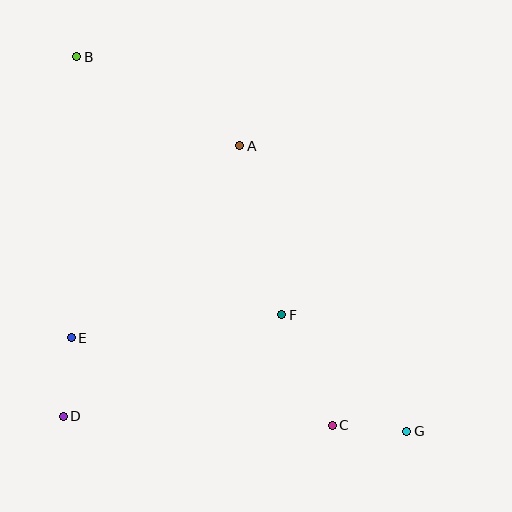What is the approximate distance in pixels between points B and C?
The distance between B and C is approximately 448 pixels.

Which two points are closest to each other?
Points C and G are closest to each other.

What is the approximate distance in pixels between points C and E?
The distance between C and E is approximately 275 pixels.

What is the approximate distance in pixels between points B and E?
The distance between B and E is approximately 281 pixels.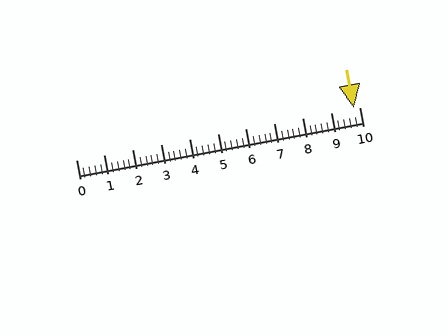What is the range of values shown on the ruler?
The ruler shows values from 0 to 10.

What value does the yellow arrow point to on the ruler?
The yellow arrow points to approximately 9.8.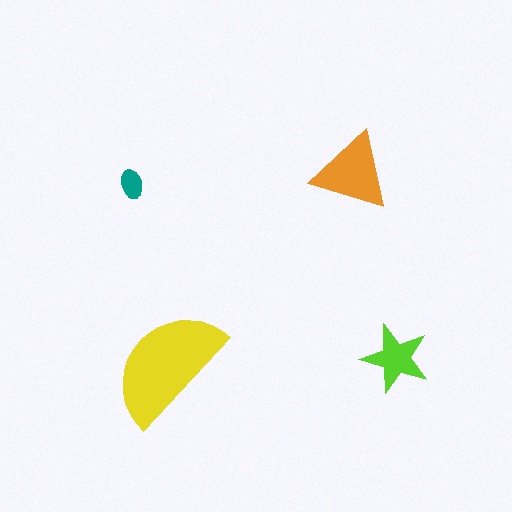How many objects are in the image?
There are 4 objects in the image.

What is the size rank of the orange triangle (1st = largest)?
2nd.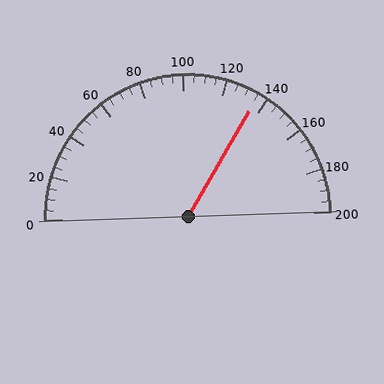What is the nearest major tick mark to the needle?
The nearest major tick mark is 140.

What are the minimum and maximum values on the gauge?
The gauge ranges from 0 to 200.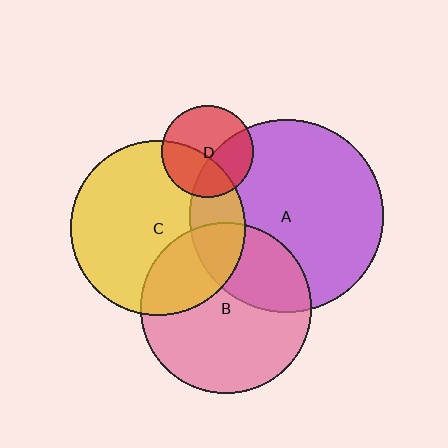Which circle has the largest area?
Circle A (purple).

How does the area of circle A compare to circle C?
Approximately 1.2 times.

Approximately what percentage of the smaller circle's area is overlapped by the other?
Approximately 40%.